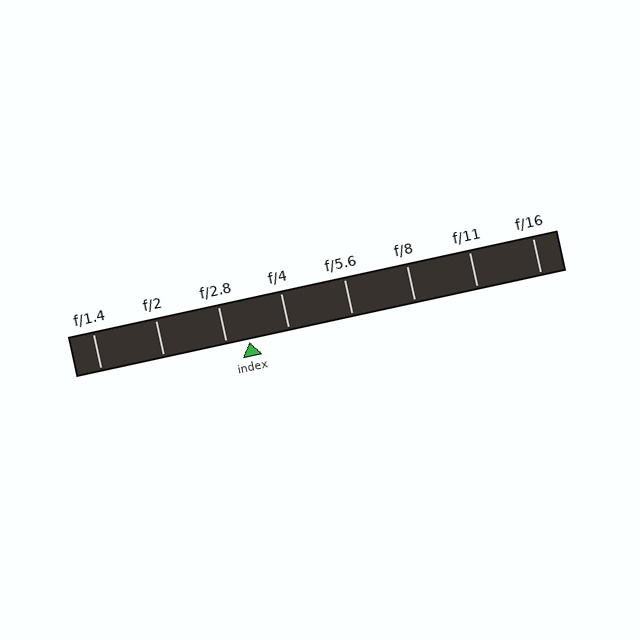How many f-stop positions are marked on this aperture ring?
There are 8 f-stop positions marked.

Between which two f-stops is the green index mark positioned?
The index mark is between f/2.8 and f/4.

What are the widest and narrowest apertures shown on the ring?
The widest aperture shown is f/1.4 and the narrowest is f/16.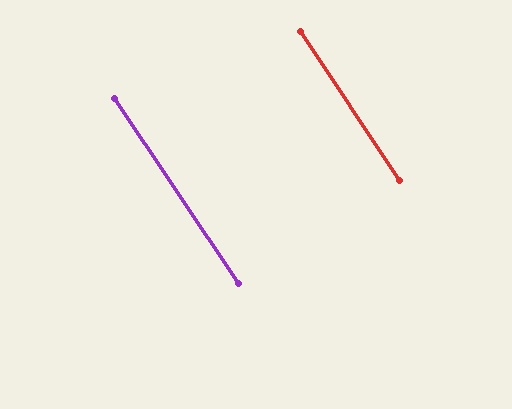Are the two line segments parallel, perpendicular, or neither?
Parallel — their directions differ by only 0.2°.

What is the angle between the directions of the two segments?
Approximately 0 degrees.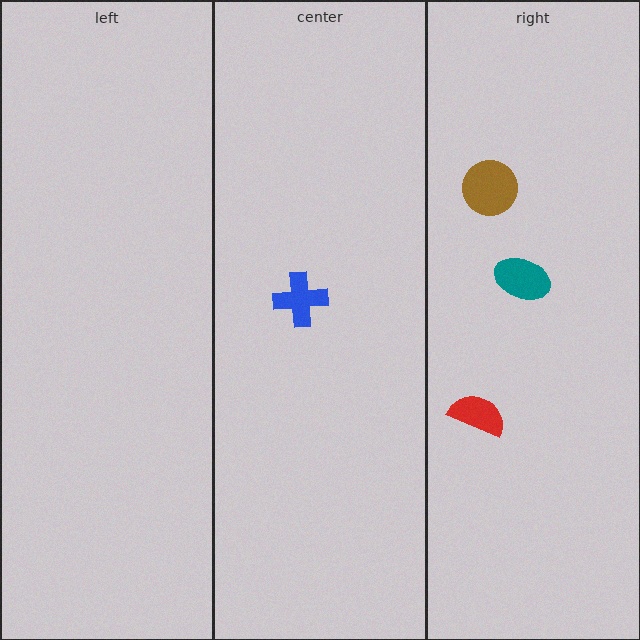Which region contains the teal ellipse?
The right region.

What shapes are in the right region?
The brown circle, the teal ellipse, the red semicircle.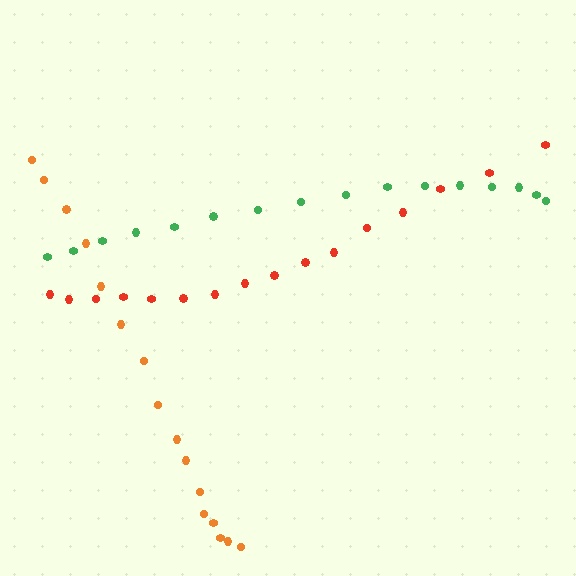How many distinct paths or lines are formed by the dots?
There are 3 distinct paths.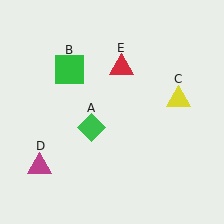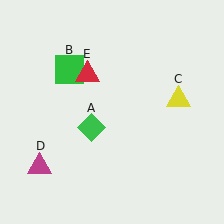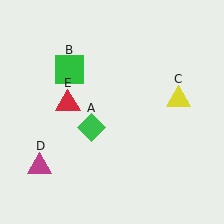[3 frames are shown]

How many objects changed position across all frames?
1 object changed position: red triangle (object E).